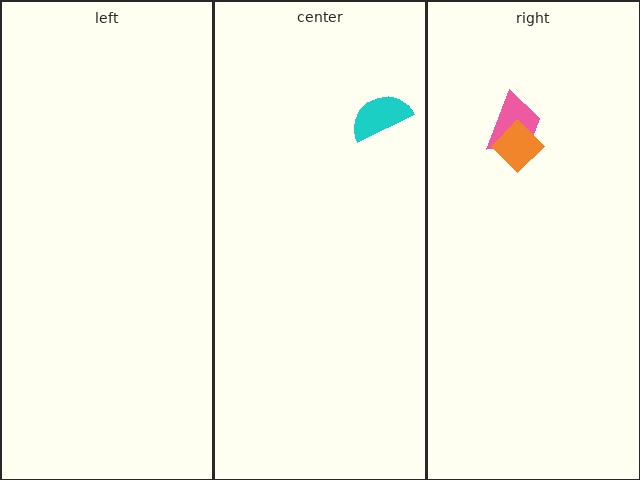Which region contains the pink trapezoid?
The right region.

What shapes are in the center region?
The cyan semicircle.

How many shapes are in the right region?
2.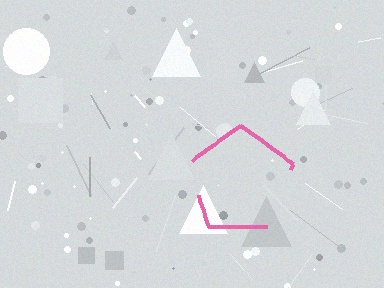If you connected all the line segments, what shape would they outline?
They would outline a pentagon.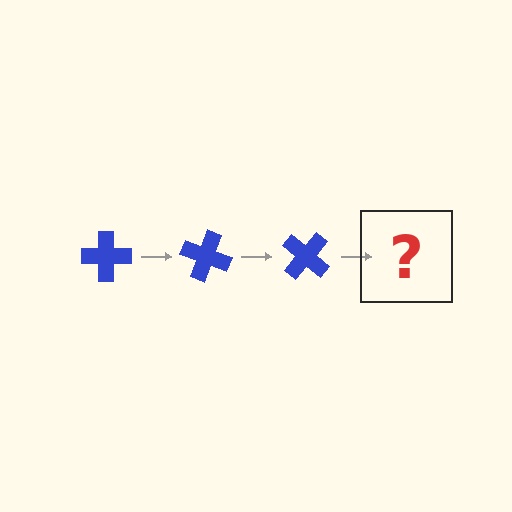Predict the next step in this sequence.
The next step is a blue cross rotated 60 degrees.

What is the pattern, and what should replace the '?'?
The pattern is that the cross rotates 20 degrees each step. The '?' should be a blue cross rotated 60 degrees.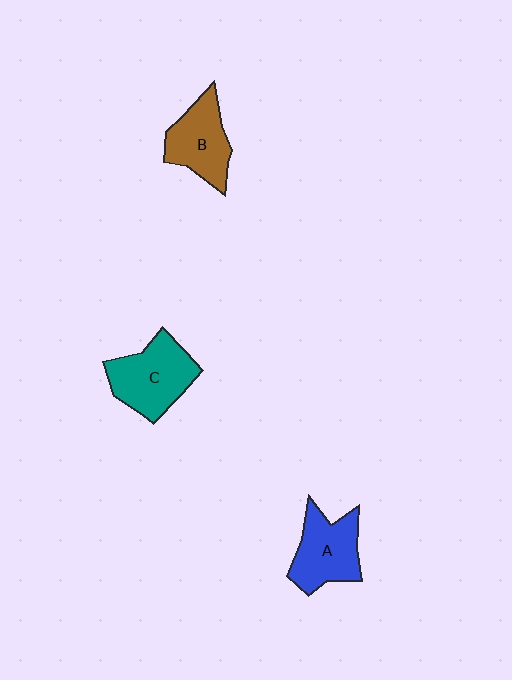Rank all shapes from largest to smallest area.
From largest to smallest: C (teal), A (blue), B (brown).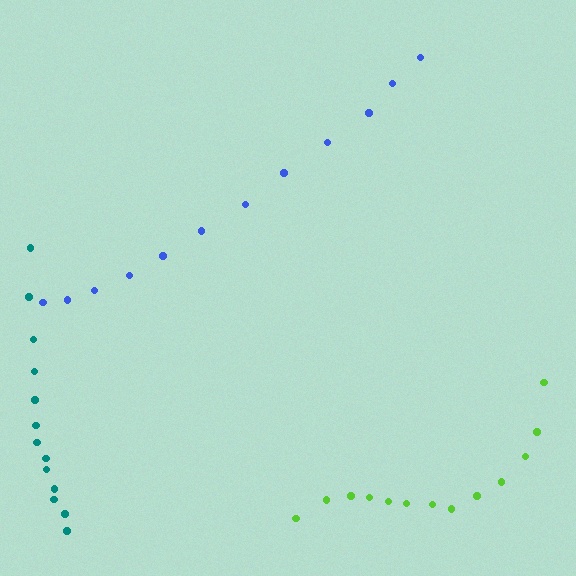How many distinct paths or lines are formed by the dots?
There are 3 distinct paths.